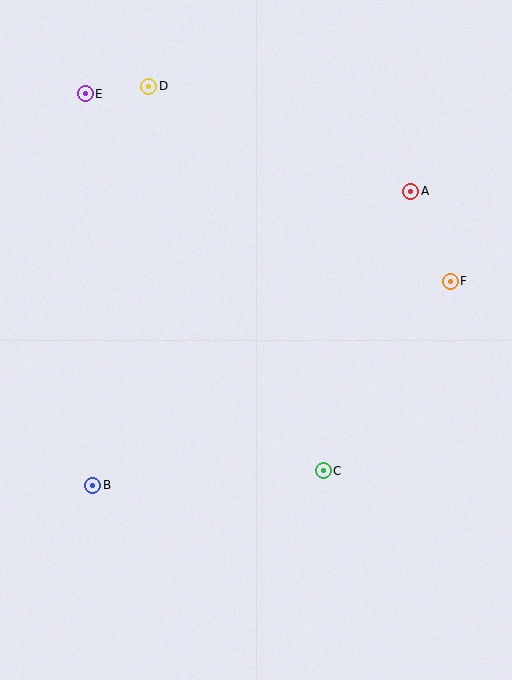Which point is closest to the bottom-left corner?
Point B is closest to the bottom-left corner.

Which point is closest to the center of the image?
Point C at (323, 471) is closest to the center.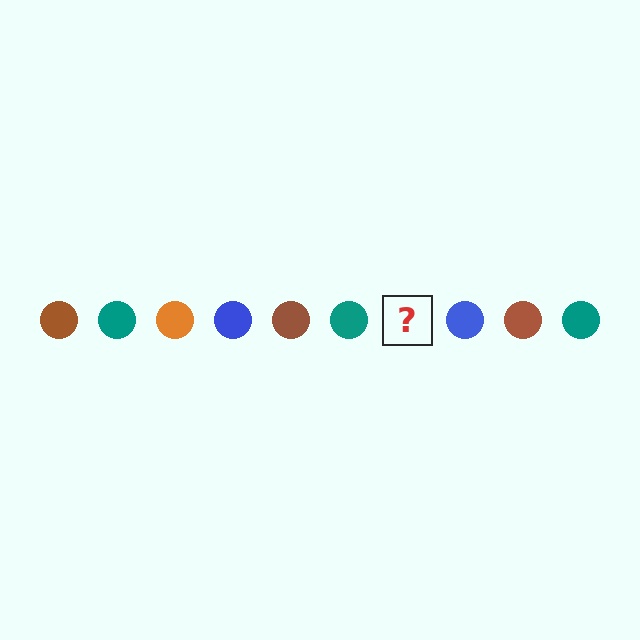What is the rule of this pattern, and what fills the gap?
The rule is that the pattern cycles through brown, teal, orange, blue circles. The gap should be filled with an orange circle.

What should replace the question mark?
The question mark should be replaced with an orange circle.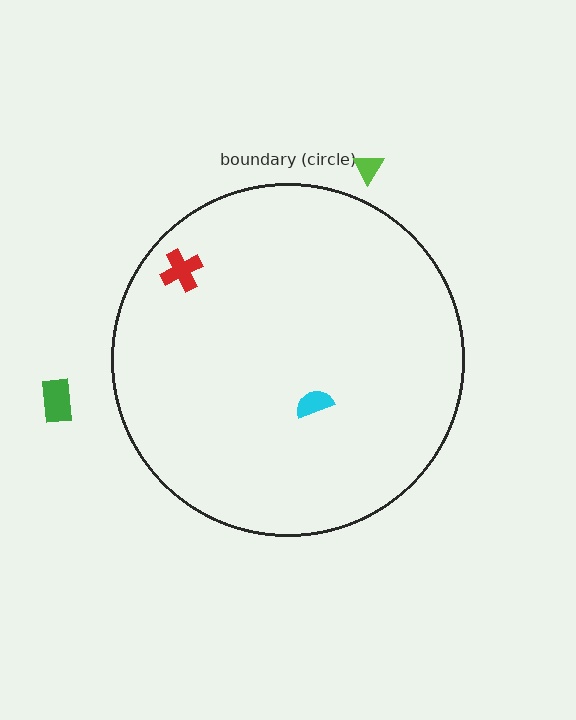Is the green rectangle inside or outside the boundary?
Outside.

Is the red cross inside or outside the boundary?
Inside.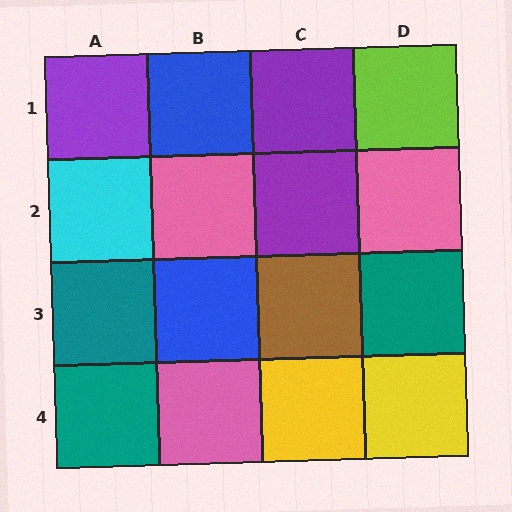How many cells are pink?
3 cells are pink.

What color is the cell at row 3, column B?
Blue.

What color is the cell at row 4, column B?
Pink.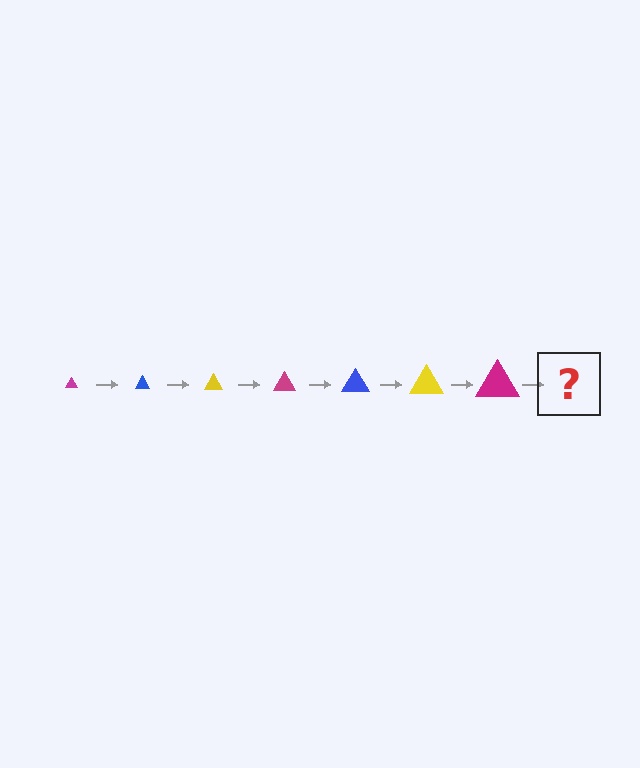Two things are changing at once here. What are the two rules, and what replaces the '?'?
The two rules are that the triangle grows larger each step and the color cycles through magenta, blue, and yellow. The '?' should be a blue triangle, larger than the previous one.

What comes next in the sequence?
The next element should be a blue triangle, larger than the previous one.